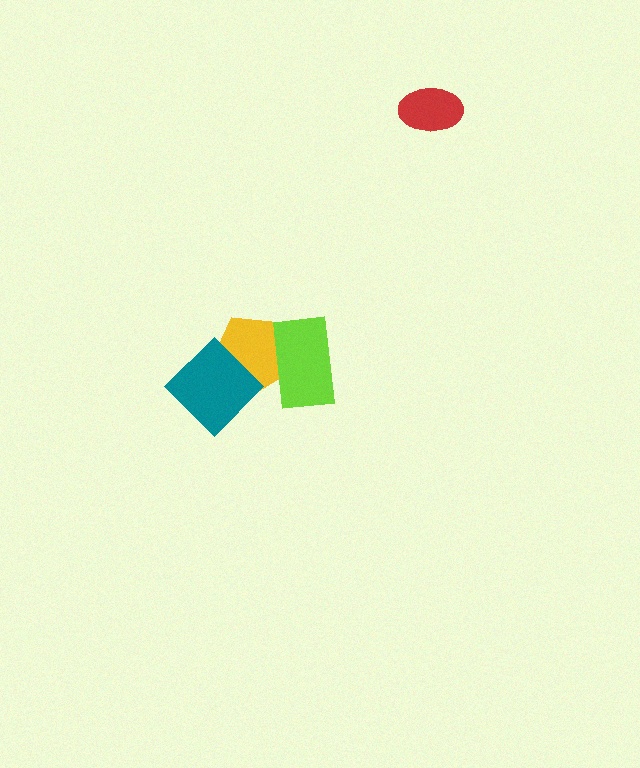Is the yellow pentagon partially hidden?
Yes, it is partially covered by another shape.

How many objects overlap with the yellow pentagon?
2 objects overlap with the yellow pentagon.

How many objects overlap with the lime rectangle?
1 object overlaps with the lime rectangle.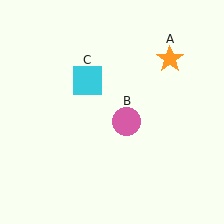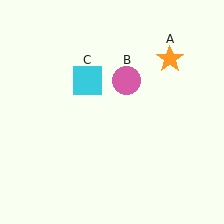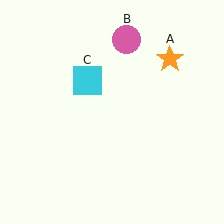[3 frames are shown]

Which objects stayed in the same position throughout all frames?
Orange star (object A) and cyan square (object C) remained stationary.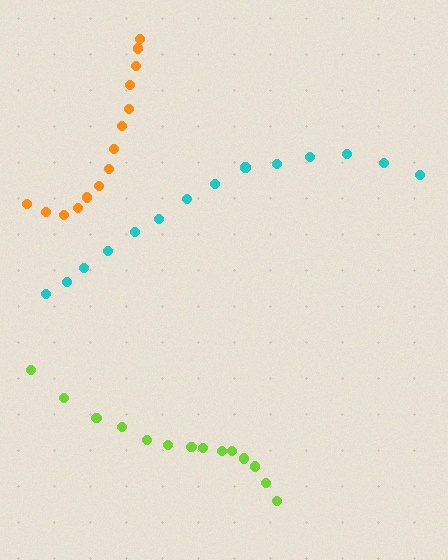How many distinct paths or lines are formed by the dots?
There are 3 distinct paths.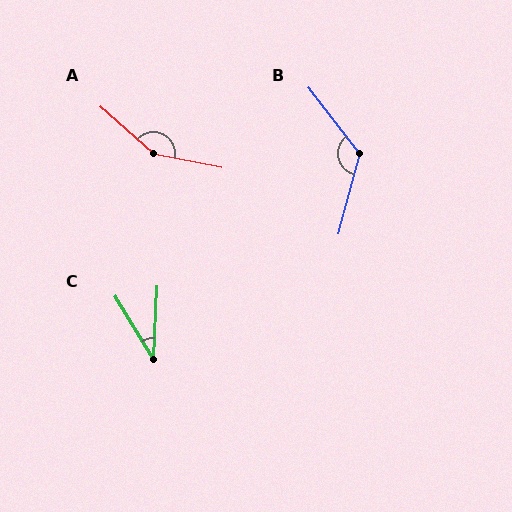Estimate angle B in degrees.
Approximately 127 degrees.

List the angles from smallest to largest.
C (34°), B (127°), A (149°).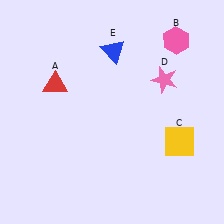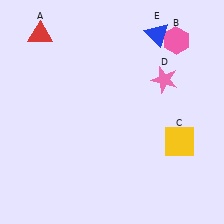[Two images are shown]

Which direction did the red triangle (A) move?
The red triangle (A) moved up.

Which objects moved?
The objects that moved are: the red triangle (A), the blue triangle (E).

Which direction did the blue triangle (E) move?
The blue triangle (E) moved right.